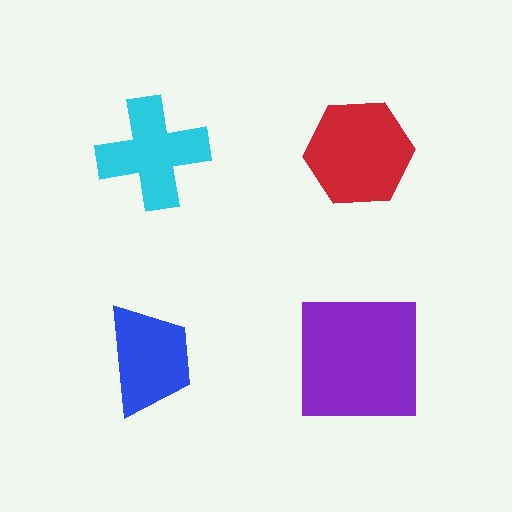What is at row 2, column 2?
A purple square.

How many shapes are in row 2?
2 shapes.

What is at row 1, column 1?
A cyan cross.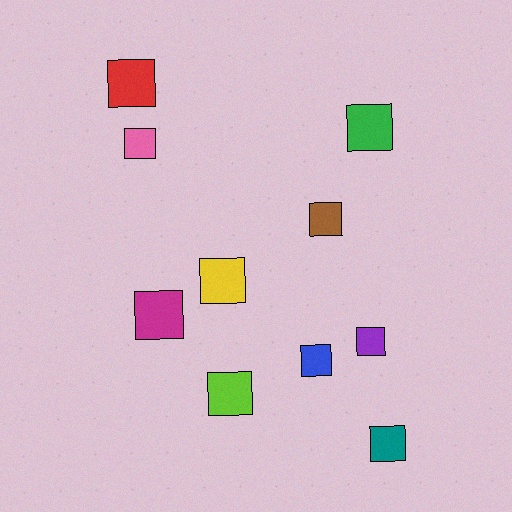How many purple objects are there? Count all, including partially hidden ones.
There is 1 purple object.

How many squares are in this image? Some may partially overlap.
There are 10 squares.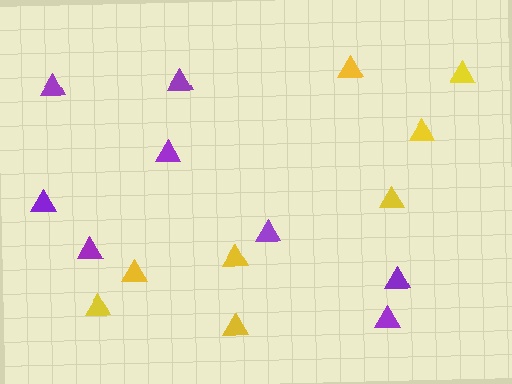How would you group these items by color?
There are 2 groups: one group of purple triangles (8) and one group of yellow triangles (8).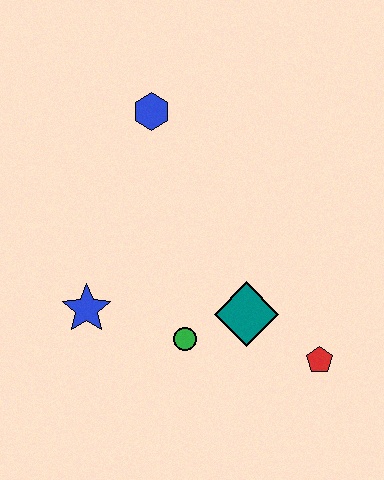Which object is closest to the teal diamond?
The green circle is closest to the teal diamond.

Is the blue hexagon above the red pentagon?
Yes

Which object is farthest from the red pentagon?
The blue hexagon is farthest from the red pentagon.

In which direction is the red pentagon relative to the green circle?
The red pentagon is to the right of the green circle.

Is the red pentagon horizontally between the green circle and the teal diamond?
No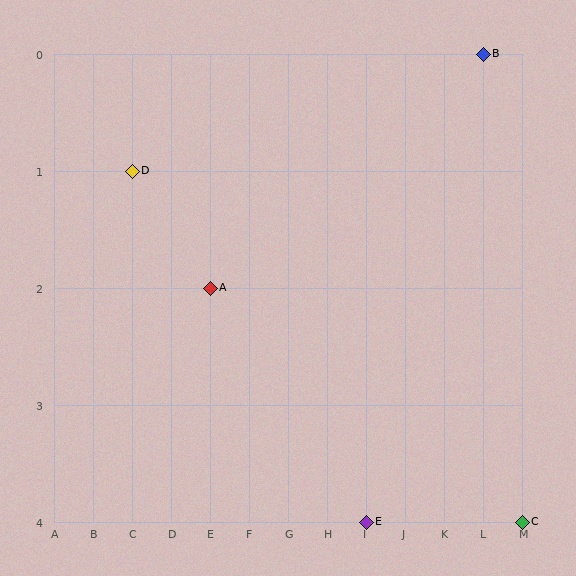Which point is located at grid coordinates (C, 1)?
Point D is at (C, 1).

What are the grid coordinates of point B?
Point B is at grid coordinates (L, 0).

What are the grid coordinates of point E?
Point E is at grid coordinates (I, 4).